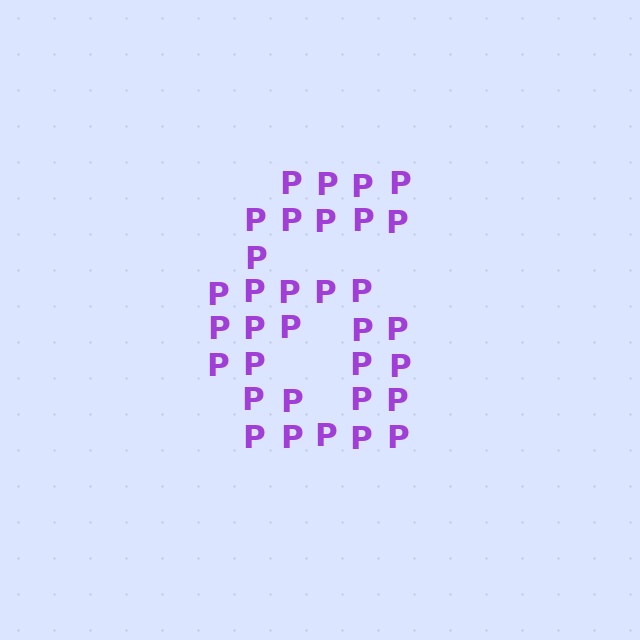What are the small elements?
The small elements are letter P's.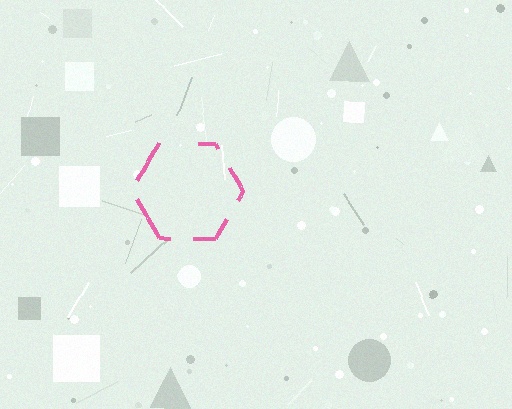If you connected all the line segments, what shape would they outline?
They would outline a hexagon.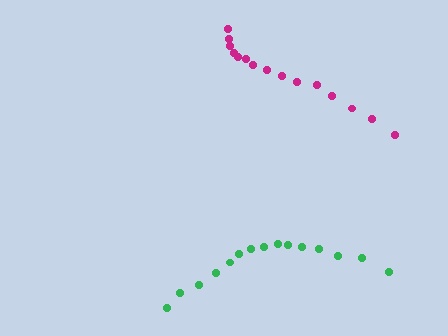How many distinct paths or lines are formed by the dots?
There are 2 distinct paths.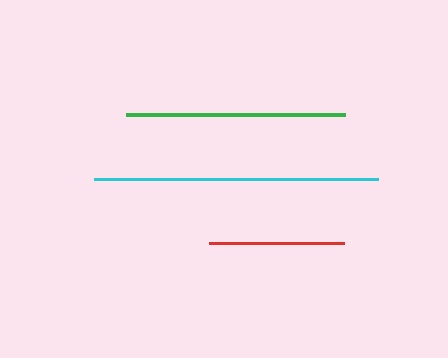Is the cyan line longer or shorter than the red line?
The cyan line is longer than the red line.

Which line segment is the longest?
The cyan line is the longest at approximately 285 pixels.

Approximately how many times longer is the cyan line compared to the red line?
The cyan line is approximately 2.1 times the length of the red line.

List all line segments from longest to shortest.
From longest to shortest: cyan, green, red.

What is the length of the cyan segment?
The cyan segment is approximately 285 pixels long.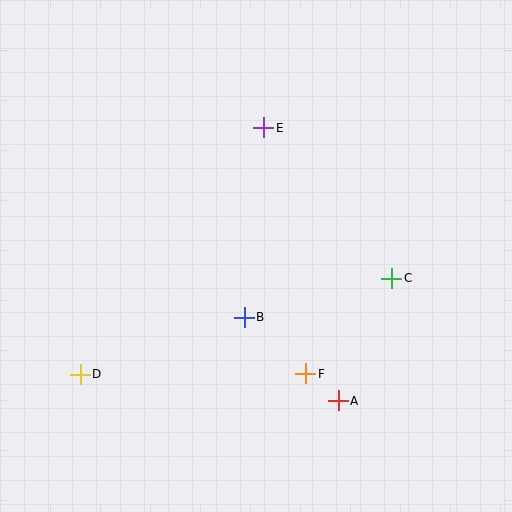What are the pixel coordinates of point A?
Point A is at (338, 401).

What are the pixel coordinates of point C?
Point C is at (392, 278).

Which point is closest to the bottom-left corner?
Point D is closest to the bottom-left corner.